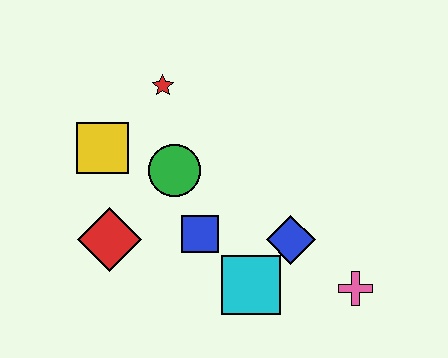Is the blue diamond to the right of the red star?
Yes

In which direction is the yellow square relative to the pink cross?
The yellow square is to the left of the pink cross.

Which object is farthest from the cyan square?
The red star is farthest from the cyan square.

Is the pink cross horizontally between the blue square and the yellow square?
No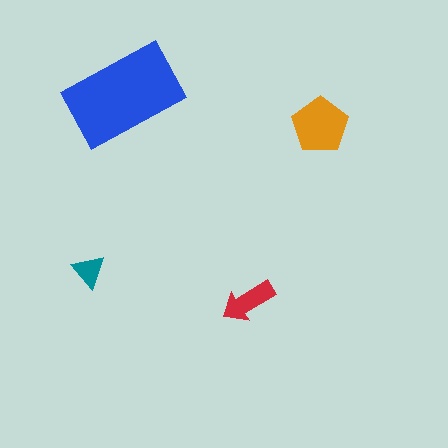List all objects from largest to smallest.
The blue rectangle, the orange pentagon, the red arrow, the teal triangle.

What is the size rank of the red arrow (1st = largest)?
3rd.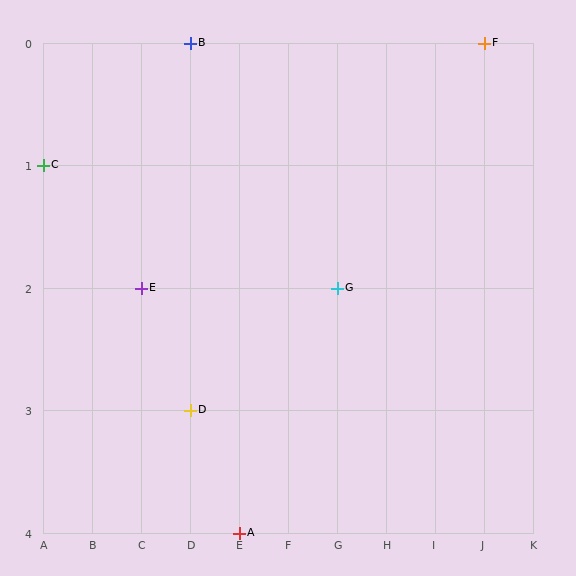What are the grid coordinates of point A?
Point A is at grid coordinates (E, 4).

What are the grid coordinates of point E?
Point E is at grid coordinates (C, 2).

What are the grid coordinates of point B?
Point B is at grid coordinates (D, 0).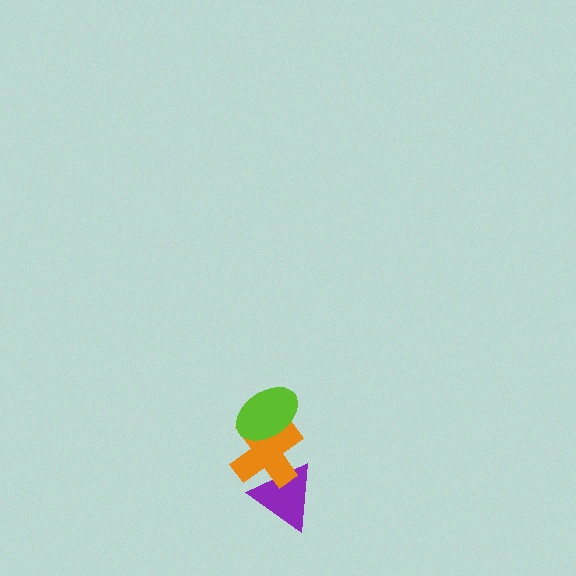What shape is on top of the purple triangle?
The orange cross is on top of the purple triangle.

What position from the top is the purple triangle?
The purple triangle is 3rd from the top.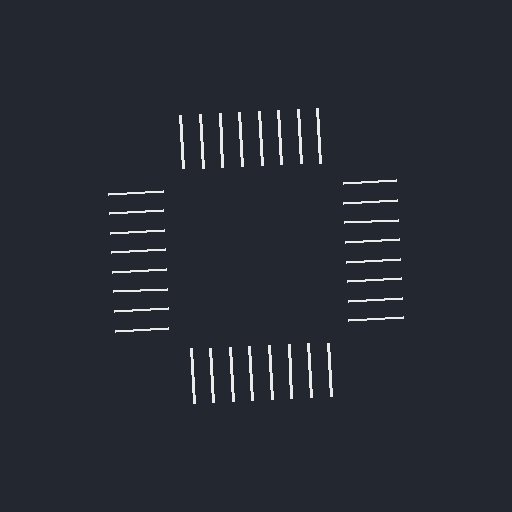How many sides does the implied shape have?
4 sides — the line-ends trace a square.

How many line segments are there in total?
32 — 8 along each of the 4 edges.